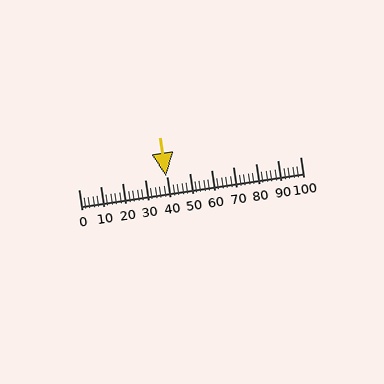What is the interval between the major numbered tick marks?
The major tick marks are spaced 10 units apart.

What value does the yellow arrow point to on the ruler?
The yellow arrow points to approximately 40.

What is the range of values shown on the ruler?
The ruler shows values from 0 to 100.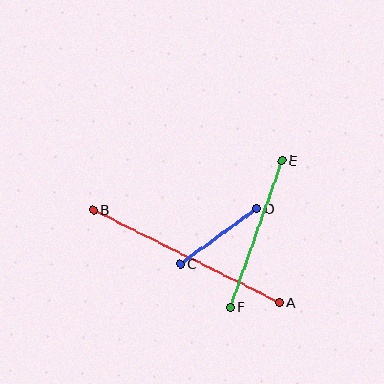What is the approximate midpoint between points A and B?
The midpoint is at approximately (186, 256) pixels.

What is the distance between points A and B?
The distance is approximately 208 pixels.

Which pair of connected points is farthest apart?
Points A and B are farthest apart.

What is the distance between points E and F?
The distance is approximately 155 pixels.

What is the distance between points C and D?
The distance is approximately 95 pixels.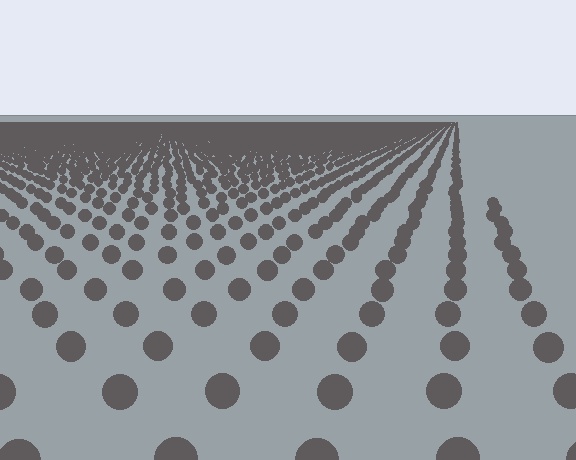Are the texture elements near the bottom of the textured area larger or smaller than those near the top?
Larger. Near the bottom, elements are closer to the viewer and appear at a bigger on-screen size.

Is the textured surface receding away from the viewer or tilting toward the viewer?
The surface is receding away from the viewer. Texture elements get smaller and denser toward the top.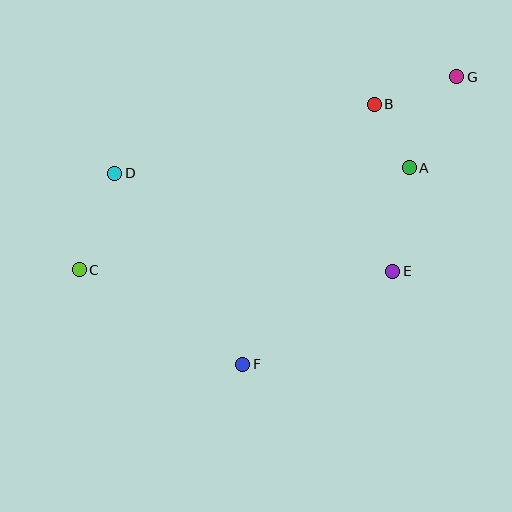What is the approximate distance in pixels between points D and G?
The distance between D and G is approximately 355 pixels.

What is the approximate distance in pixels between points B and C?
The distance between B and C is approximately 338 pixels.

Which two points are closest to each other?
Points A and B are closest to each other.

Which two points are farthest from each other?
Points C and G are farthest from each other.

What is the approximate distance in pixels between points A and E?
The distance between A and E is approximately 105 pixels.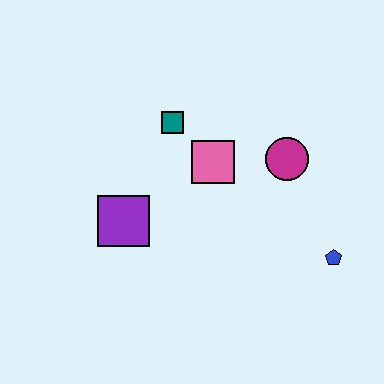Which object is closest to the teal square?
The pink square is closest to the teal square.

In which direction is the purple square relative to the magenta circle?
The purple square is to the left of the magenta circle.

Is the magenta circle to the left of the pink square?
No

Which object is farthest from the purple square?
The blue pentagon is farthest from the purple square.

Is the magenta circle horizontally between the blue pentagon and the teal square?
Yes